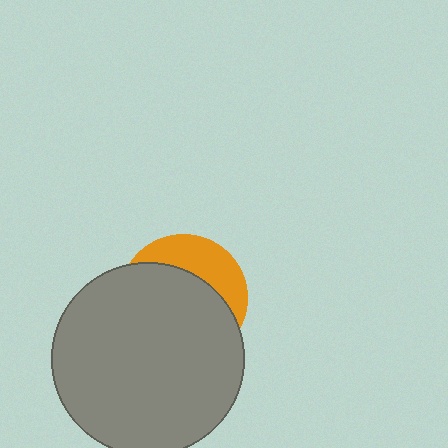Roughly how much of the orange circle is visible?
A small part of it is visible (roughly 32%).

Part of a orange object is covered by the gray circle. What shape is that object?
It is a circle.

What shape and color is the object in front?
The object in front is a gray circle.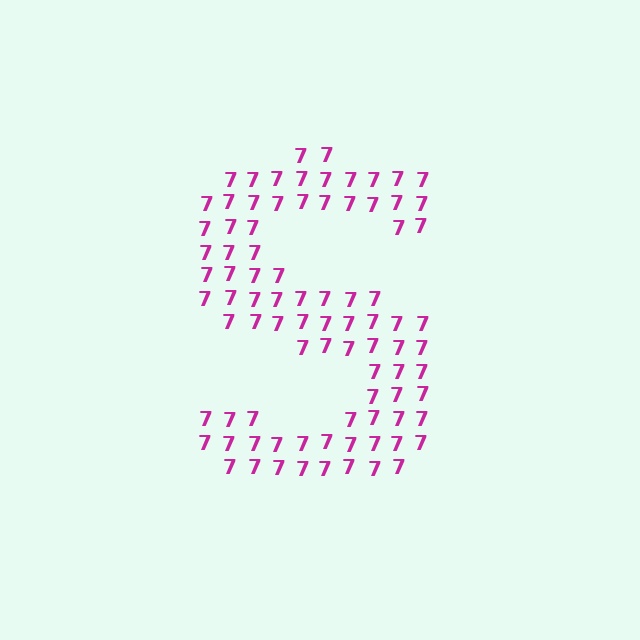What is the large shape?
The large shape is the letter S.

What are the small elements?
The small elements are digit 7's.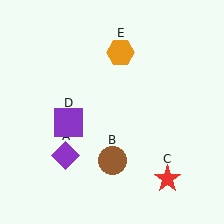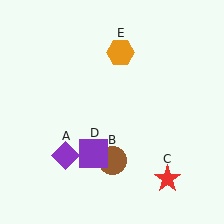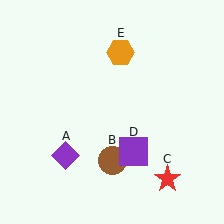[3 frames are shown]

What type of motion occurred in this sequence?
The purple square (object D) rotated counterclockwise around the center of the scene.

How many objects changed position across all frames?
1 object changed position: purple square (object D).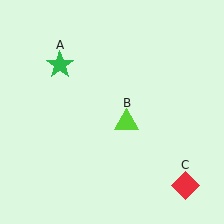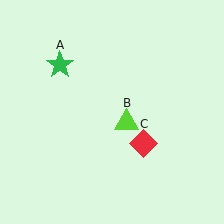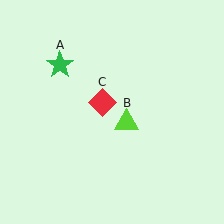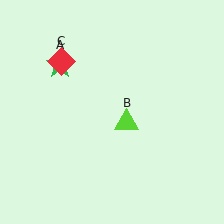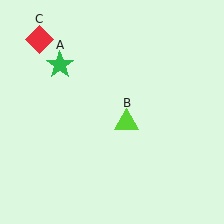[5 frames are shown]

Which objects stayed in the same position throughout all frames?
Green star (object A) and lime triangle (object B) remained stationary.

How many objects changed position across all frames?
1 object changed position: red diamond (object C).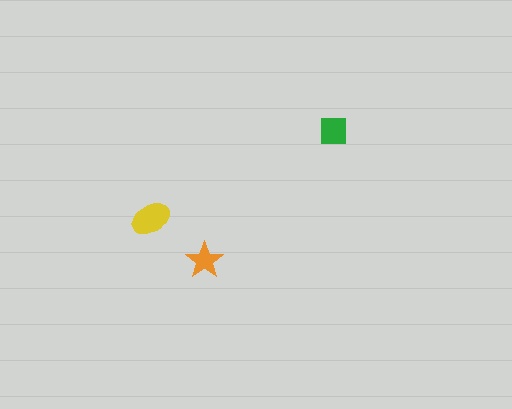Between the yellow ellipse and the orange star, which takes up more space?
The yellow ellipse.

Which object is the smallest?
The orange star.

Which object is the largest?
The yellow ellipse.